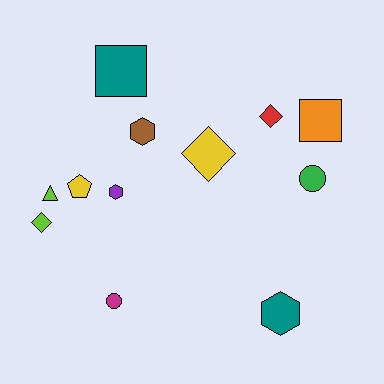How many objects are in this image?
There are 12 objects.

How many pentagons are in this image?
There is 1 pentagon.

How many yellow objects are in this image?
There are 2 yellow objects.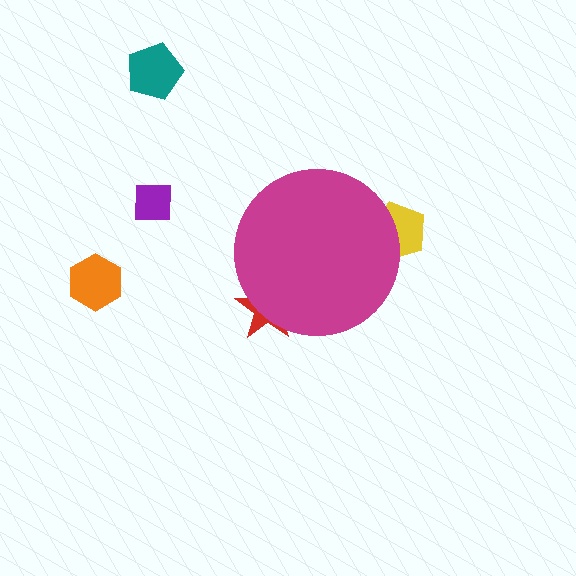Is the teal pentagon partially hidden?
No, the teal pentagon is fully visible.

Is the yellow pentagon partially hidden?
Yes, the yellow pentagon is partially hidden behind the magenta circle.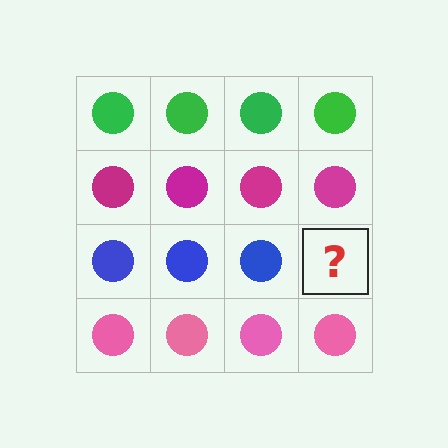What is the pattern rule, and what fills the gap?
The rule is that each row has a consistent color. The gap should be filled with a blue circle.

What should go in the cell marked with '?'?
The missing cell should contain a blue circle.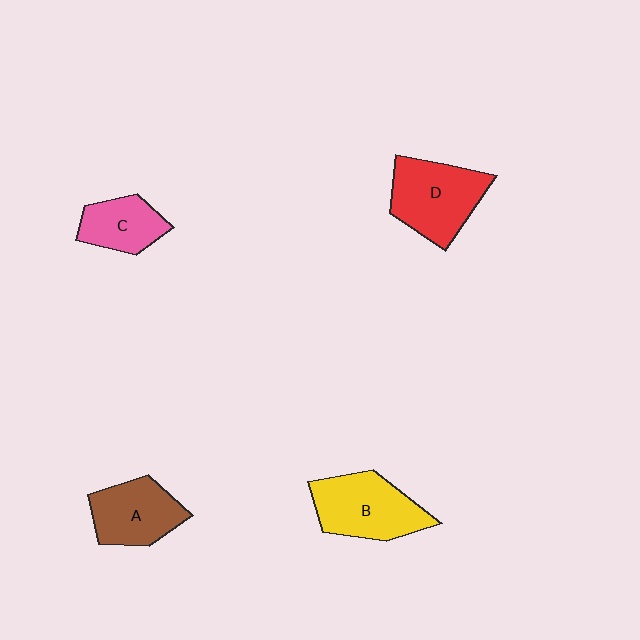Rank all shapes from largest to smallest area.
From largest to smallest: D (red), B (yellow), A (brown), C (pink).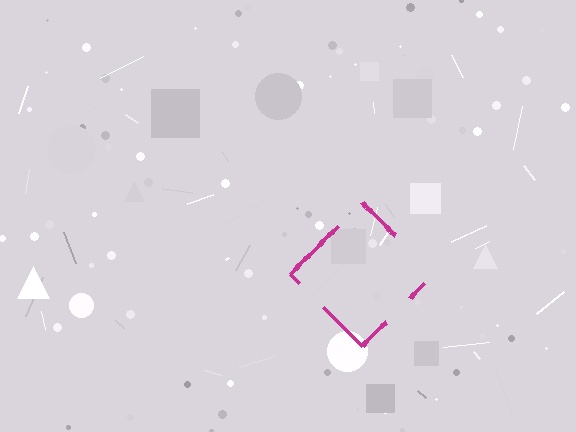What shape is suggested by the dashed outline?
The dashed outline suggests a diamond.